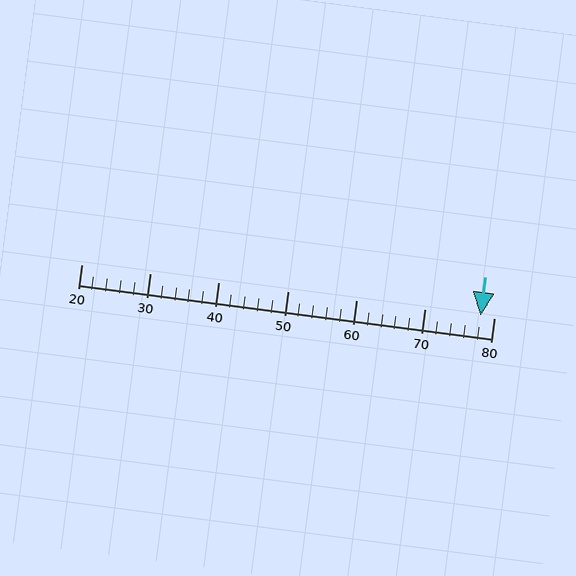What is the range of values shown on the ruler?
The ruler shows values from 20 to 80.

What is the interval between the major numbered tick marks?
The major tick marks are spaced 10 units apart.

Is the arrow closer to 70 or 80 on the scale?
The arrow is closer to 80.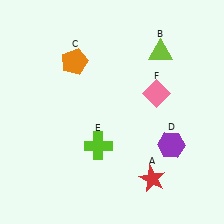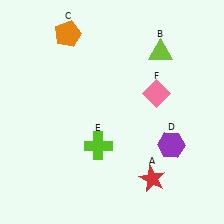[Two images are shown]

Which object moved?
The orange pentagon (C) moved up.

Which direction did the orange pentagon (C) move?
The orange pentagon (C) moved up.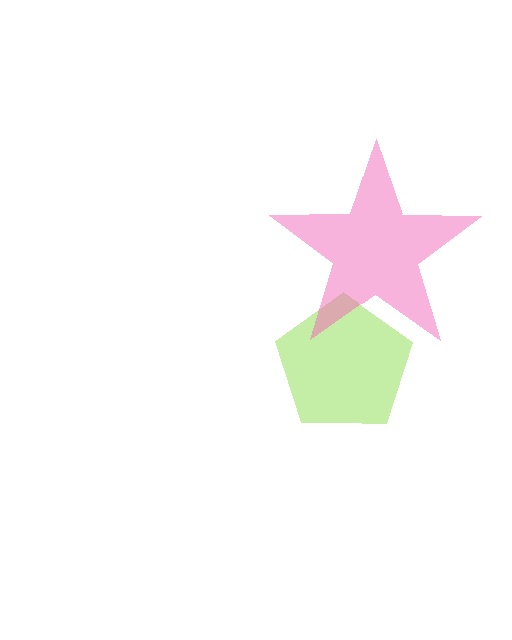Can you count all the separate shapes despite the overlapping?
Yes, there are 2 separate shapes.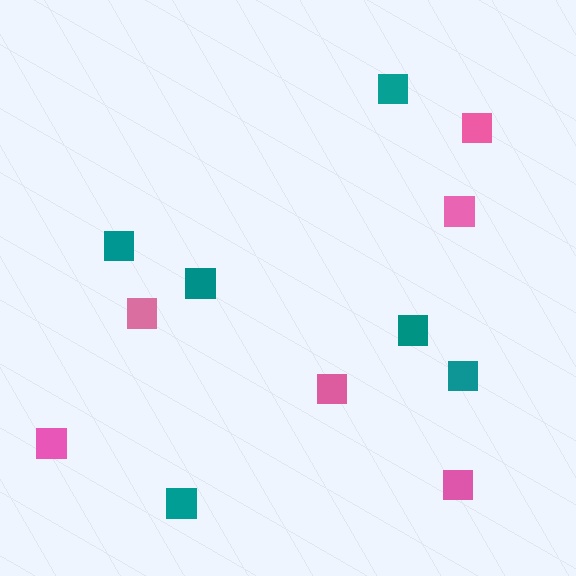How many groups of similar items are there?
There are 2 groups: one group of pink squares (6) and one group of teal squares (6).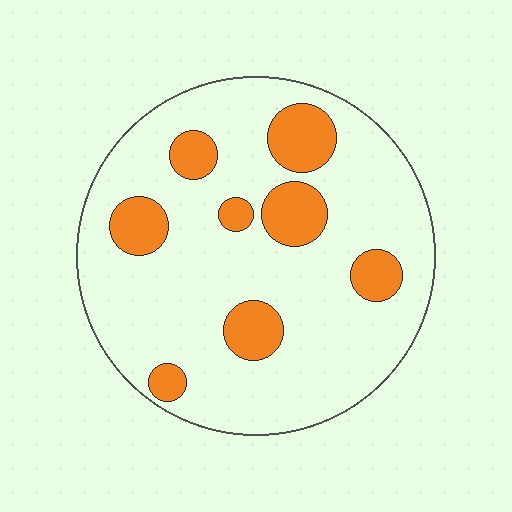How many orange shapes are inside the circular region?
8.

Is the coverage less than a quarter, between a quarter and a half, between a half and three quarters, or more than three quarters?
Less than a quarter.